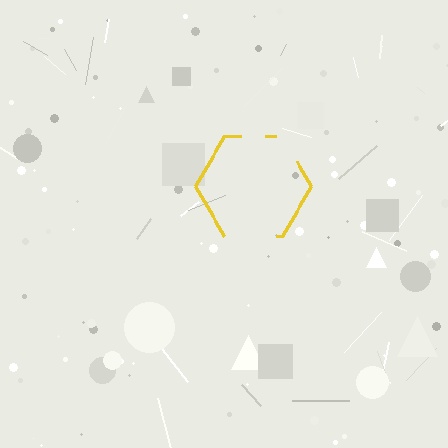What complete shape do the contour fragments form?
The contour fragments form a hexagon.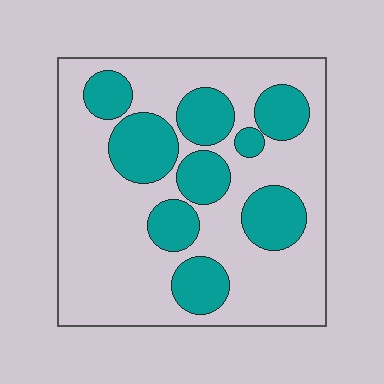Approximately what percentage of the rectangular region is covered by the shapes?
Approximately 30%.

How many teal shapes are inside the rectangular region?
9.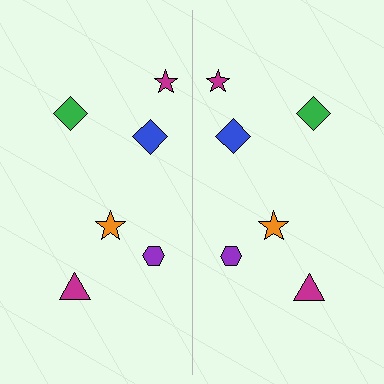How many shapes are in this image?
There are 12 shapes in this image.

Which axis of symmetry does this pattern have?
The pattern has a vertical axis of symmetry running through the center of the image.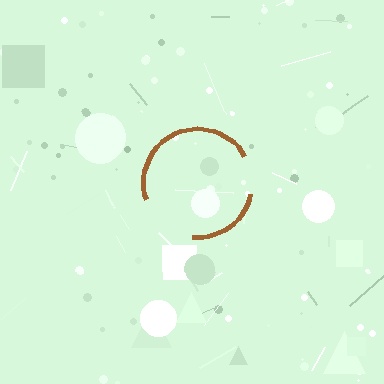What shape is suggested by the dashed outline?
The dashed outline suggests a circle.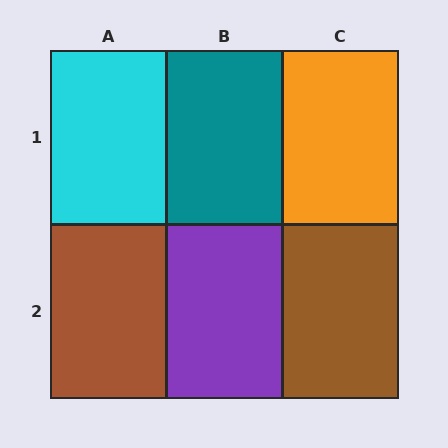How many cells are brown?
2 cells are brown.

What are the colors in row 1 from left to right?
Cyan, teal, orange.